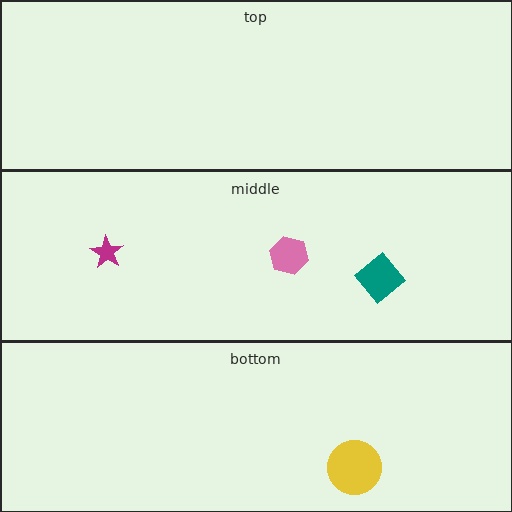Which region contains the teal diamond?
The middle region.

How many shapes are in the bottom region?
1.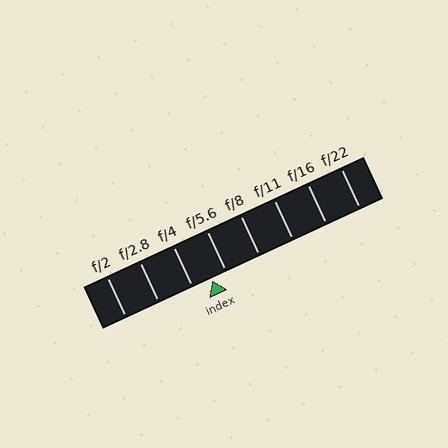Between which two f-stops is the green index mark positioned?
The index mark is between f/4 and f/5.6.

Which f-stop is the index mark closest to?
The index mark is closest to f/5.6.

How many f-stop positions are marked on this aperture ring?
There are 8 f-stop positions marked.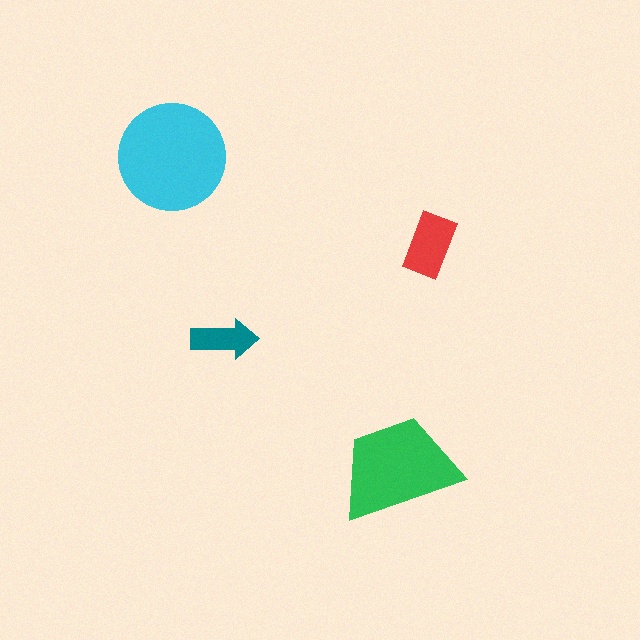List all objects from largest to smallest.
The cyan circle, the green trapezoid, the red rectangle, the teal arrow.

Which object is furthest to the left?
The cyan circle is leftmost.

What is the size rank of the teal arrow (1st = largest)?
4th.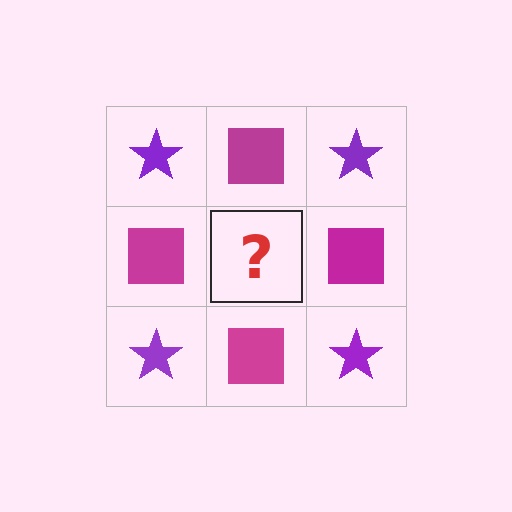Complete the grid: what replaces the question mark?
The question mark should be replaced with a purple star.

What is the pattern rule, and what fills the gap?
The rule is that it alternates purple star and magenta square in a checkerboard pattern. The gap should be filled with a purple star.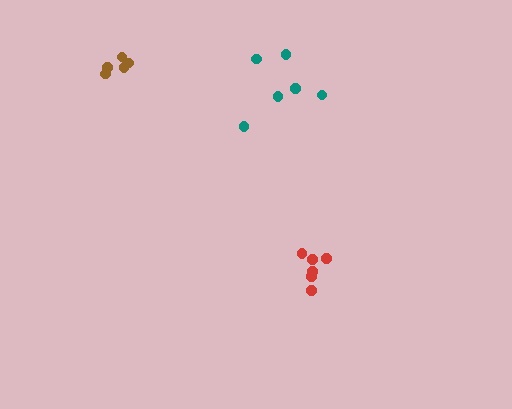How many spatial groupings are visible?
There are 3 spatial groupings.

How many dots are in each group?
Group 1: 5 dots, Group 2: 6 dots, Group 3: 6 dots (17 total).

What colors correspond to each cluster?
The clusters are colored: brown, teal, red.